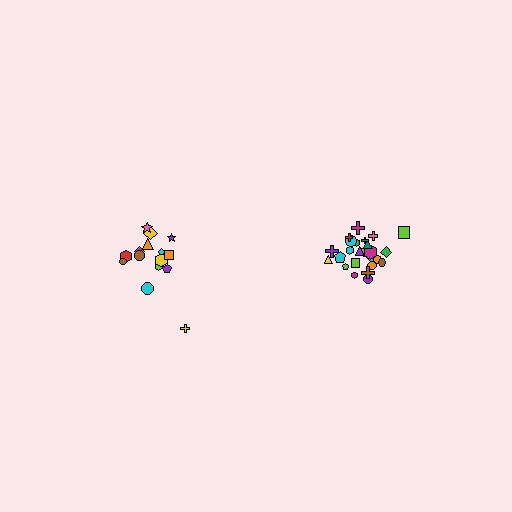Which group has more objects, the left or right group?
The right group.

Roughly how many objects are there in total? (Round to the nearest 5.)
Roughly 40 objects in total.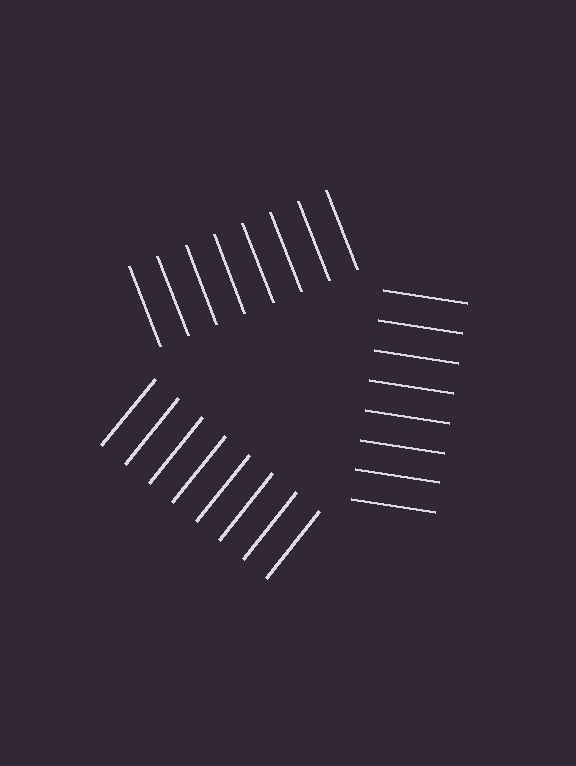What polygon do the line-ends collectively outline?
An illusory triangle — the line segments terminate on its edges but no continuous stroke is drawn.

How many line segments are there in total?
24 — 8 along each of the 3 edges.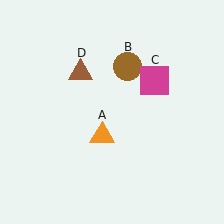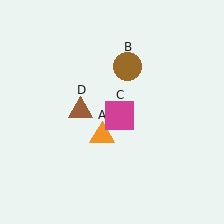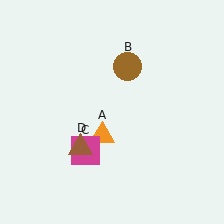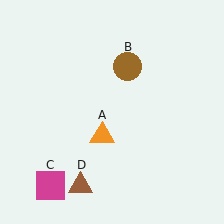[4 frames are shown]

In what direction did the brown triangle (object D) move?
The brown triangle (object D) moved down.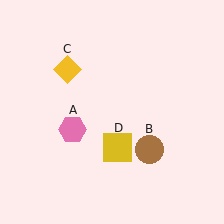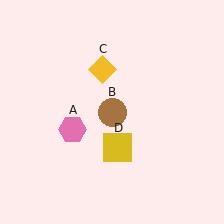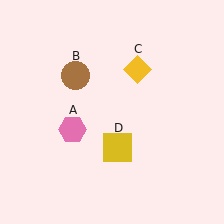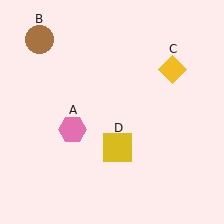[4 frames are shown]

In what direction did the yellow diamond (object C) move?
The yellow diamond (object C) moved right.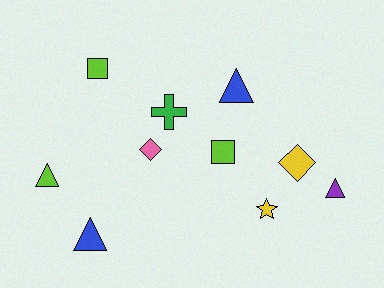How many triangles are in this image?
There are 4 triangles.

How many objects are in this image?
There are 10 objects.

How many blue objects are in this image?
There are 2 blue objects.